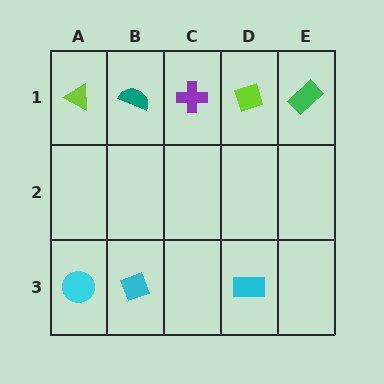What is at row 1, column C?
A purple cross.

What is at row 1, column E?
A green rectangle.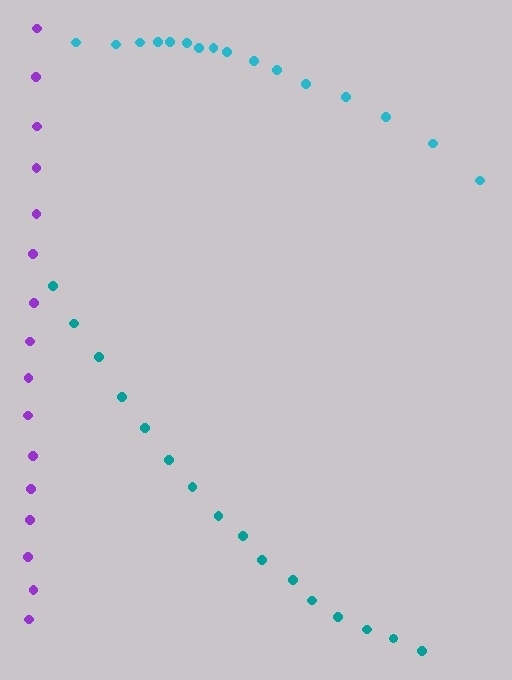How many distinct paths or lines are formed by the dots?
There are 3 distinct paths.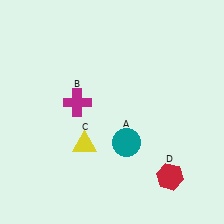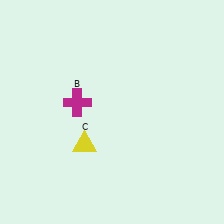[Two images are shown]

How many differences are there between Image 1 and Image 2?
There are 2 differences between the two images.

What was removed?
The red hexagon (D), the teal circle (A) were removed in Image 2.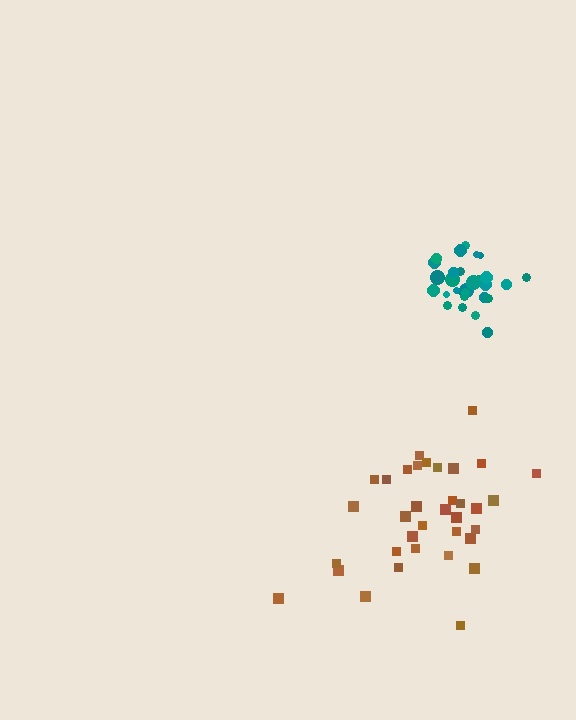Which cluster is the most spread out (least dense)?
Brown.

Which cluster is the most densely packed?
Teal.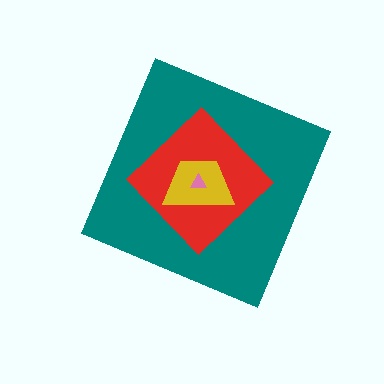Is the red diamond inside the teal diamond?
Yes.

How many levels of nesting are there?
4.